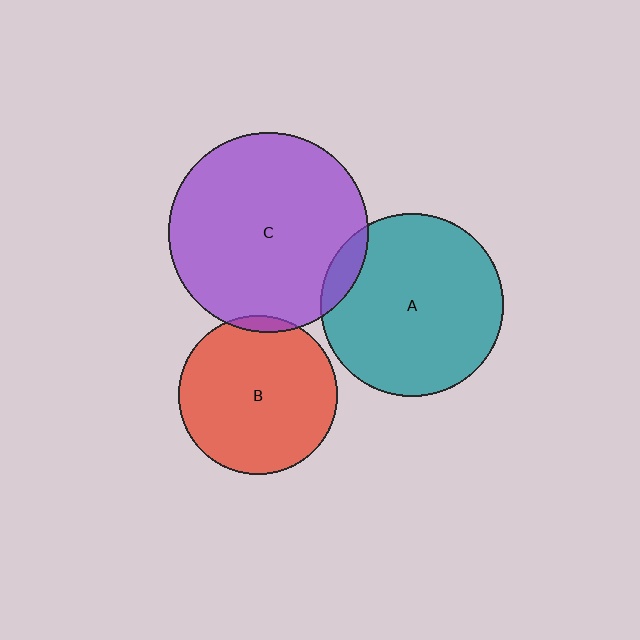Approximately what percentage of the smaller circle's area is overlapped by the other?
Approximately 5%.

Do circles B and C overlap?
Yes.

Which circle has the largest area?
Circle C (purple).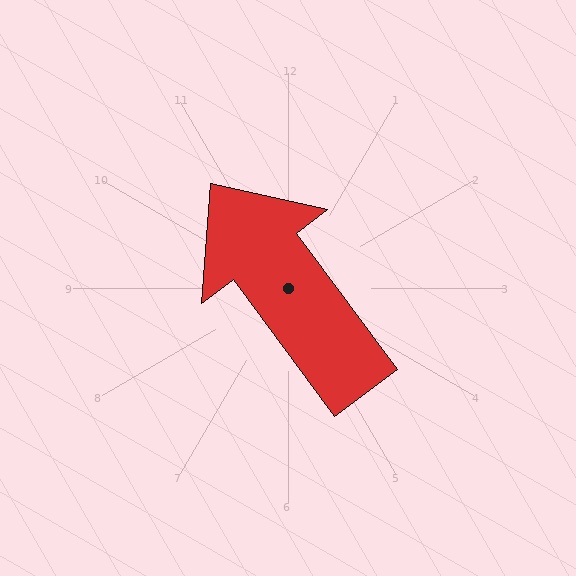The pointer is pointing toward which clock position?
Roughly 11 o'clock.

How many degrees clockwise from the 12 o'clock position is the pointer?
Approximately 323 degrees.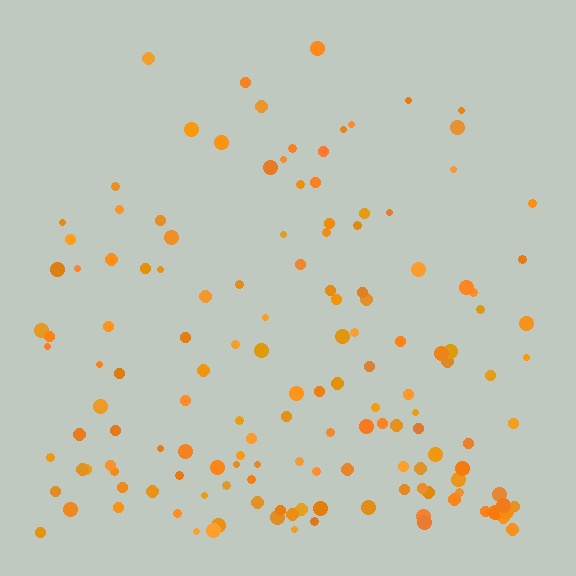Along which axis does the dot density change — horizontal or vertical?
Vertical.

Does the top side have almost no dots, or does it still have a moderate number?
Still a moderate number, just noticeably fewer than the bottom.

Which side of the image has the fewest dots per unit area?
The top.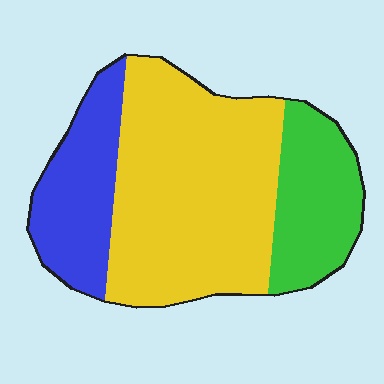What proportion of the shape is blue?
Blue covers 22% of the shape.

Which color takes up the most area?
Yellow, at roughly 55%.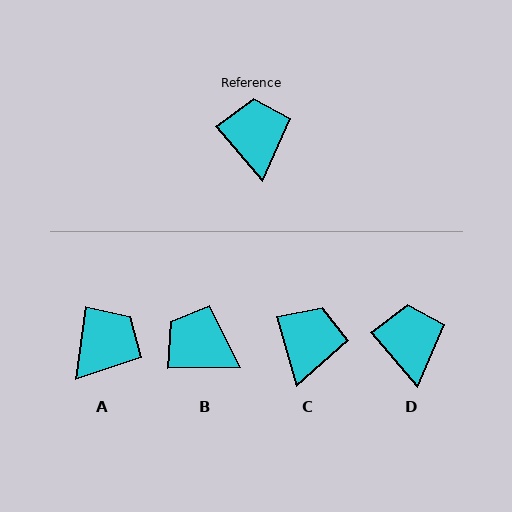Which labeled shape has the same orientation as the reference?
D.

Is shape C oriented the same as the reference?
No, it is off by about 25 degrees.